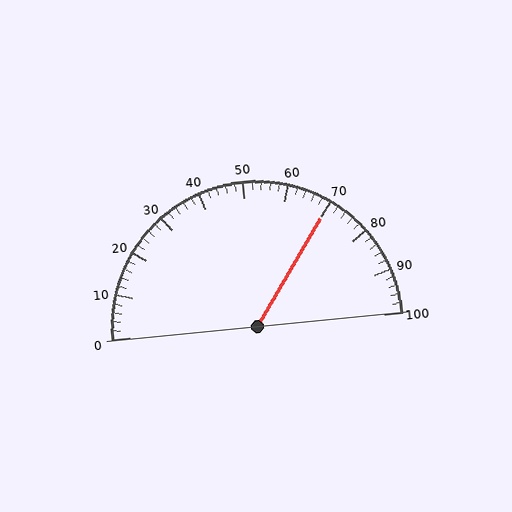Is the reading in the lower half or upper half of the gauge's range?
The reading is in the upper half of the range (0 to 100).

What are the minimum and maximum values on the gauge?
The gauge ranges from 0 to 100.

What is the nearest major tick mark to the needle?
The nearest major tick mark is 70.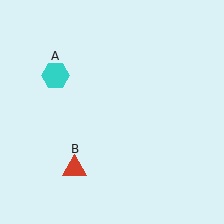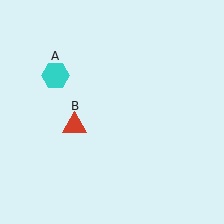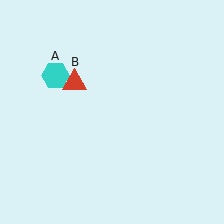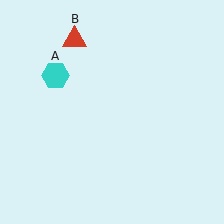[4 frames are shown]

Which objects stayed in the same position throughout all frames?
Cyan hexagon (object A) remained stationary.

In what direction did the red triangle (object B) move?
The red triangle (object B) moved up.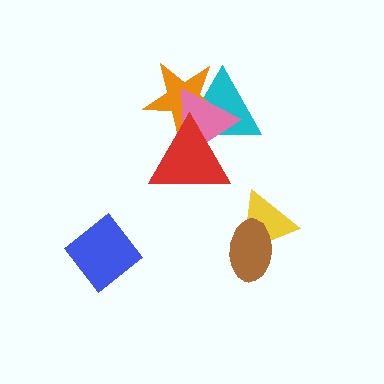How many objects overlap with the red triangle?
3 objects overlap with the red triangle.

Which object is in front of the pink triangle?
The red triangle is in front of the pink triangle.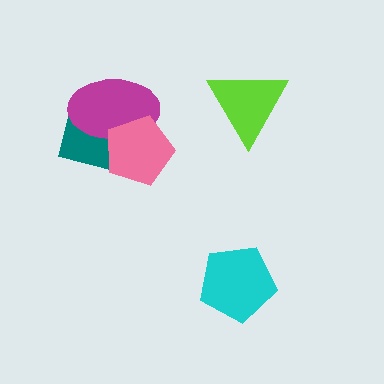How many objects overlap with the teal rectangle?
2 objects overlap with the teal rectangle.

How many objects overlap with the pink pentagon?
2 objects overlap with the pink pentagon.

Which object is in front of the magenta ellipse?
The pink pentagon is in front of the magenta ellipse.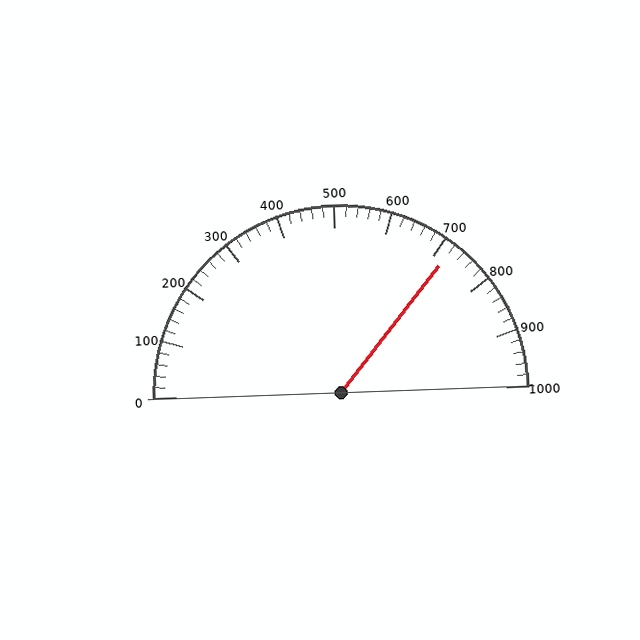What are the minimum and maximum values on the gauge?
The gauge ranges from 0 to 1000.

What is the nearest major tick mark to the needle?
The nearest major tick mark is 700.